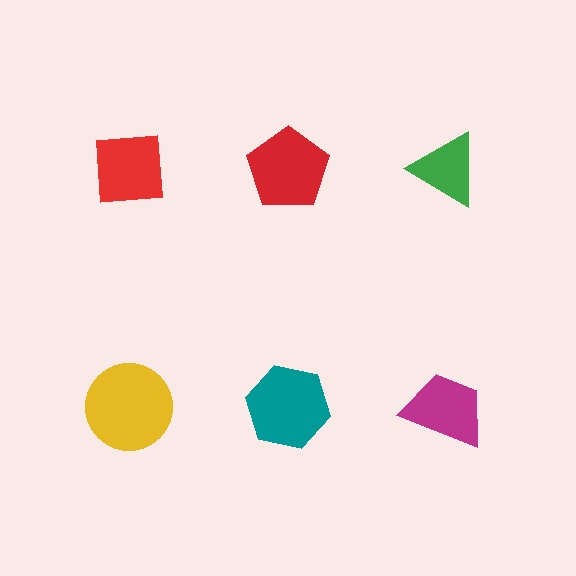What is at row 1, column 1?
A red square.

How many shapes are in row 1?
3 shapes.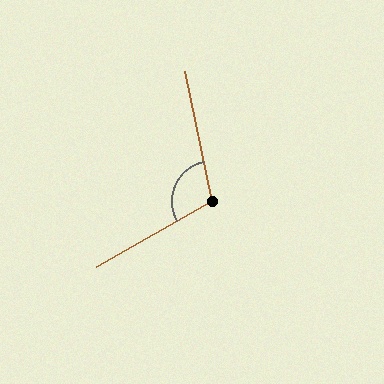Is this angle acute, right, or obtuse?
It is obtuse.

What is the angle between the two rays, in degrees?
Approximately 108 degrees.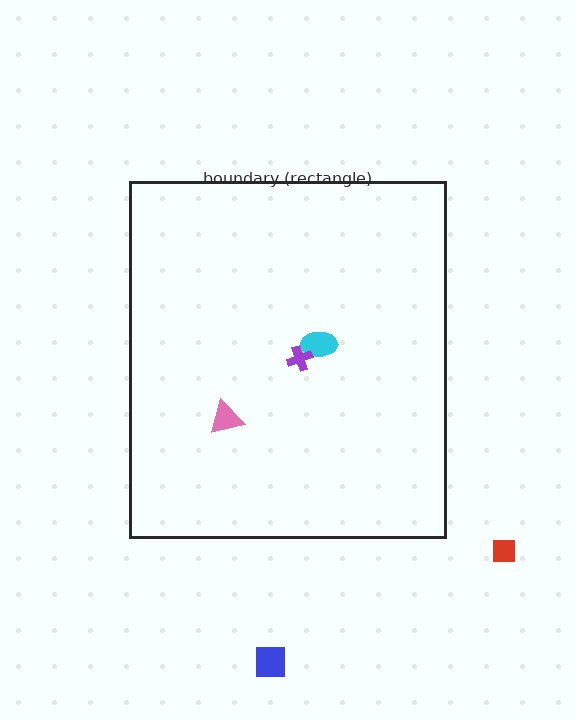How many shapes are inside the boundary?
3 inside, 2 outside.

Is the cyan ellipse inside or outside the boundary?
Inside.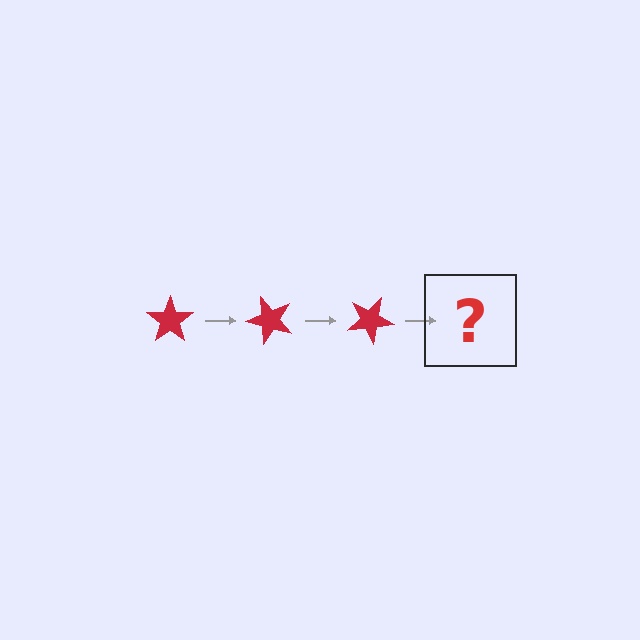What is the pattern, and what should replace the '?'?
The pattern is that the star rotates 50 degrees each step. The '?' should be a red star rotated 150 degrees.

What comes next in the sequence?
The next element should be a red star rotated 150 degrees.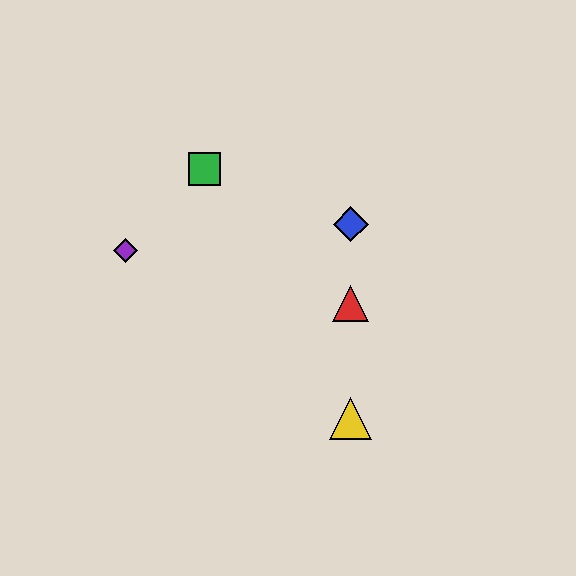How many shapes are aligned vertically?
3 shapes (the red triangle, the blue diamond, the yellow triangle) are aligned vertically.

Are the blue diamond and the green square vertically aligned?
No, the blue diamond is at x≈351 and the green square is at x≈205.